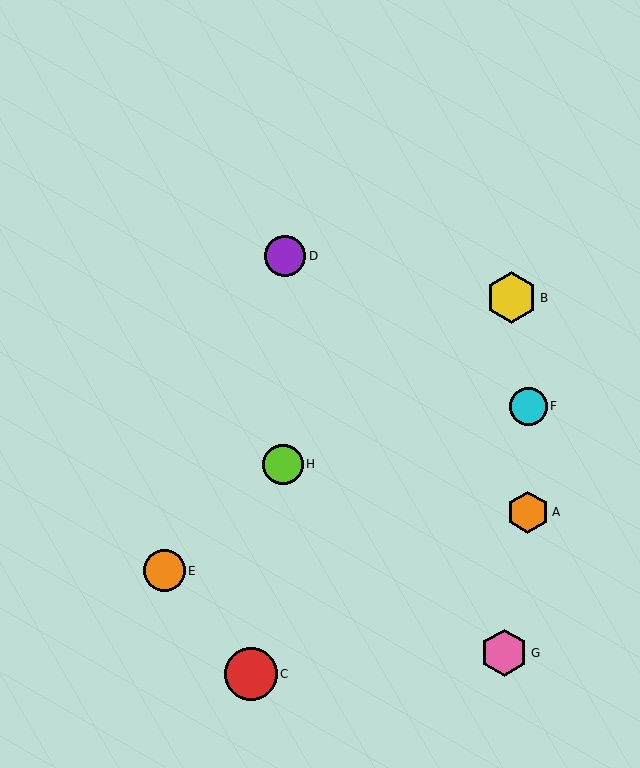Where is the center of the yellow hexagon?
The center of the yellow hexagon is at (511, 298).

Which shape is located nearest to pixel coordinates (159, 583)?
The orange circle (labeled E) at (164, 571) is nearest to that location.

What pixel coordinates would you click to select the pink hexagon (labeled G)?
Click at (504, 653) to select the pink hexagon G.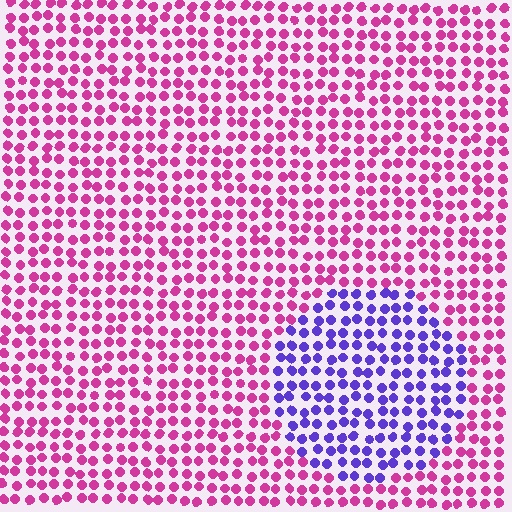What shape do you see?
I see a circle.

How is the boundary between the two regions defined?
The boundary is defined purely by a slight shift in hue (about 66 degrees). Spacing, size, and orientation are identical on both sides.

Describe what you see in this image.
The image is filled with small magenta elements in a uniform arrangement. A circle-shaped region is visible where the elements are tinted to a slightly different hue, forming a subtle color boundary.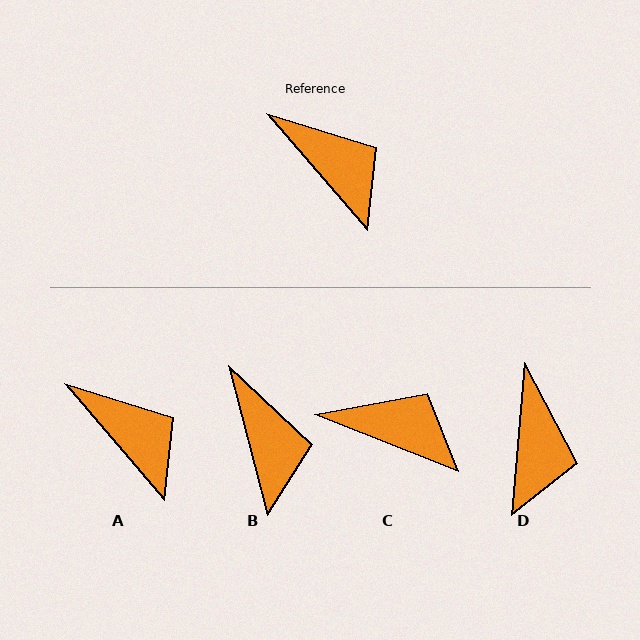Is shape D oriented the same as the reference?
No, it is off by about 45 degrees.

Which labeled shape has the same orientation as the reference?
A.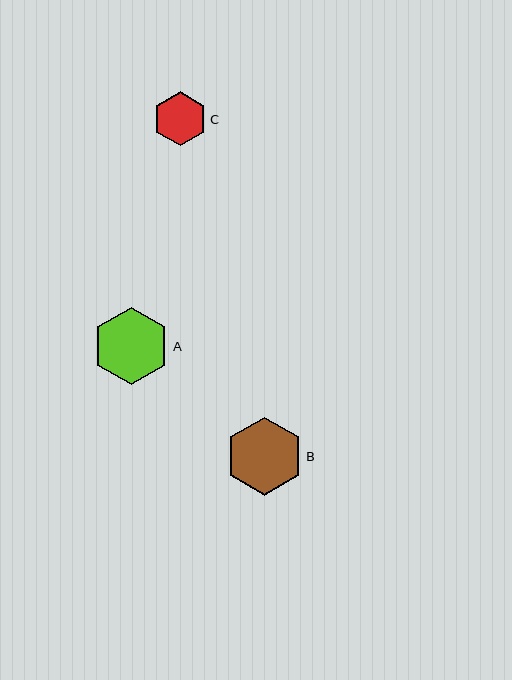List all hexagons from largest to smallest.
From largest to smallest: B, A, C.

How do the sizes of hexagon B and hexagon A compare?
Hexagon B and hexagon A are approximately the same size.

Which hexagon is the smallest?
Hexagon C is the smallest with a size of approximately 54 pixels.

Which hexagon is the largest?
Hexagon B is the largest with a size of approximately 78 pixels.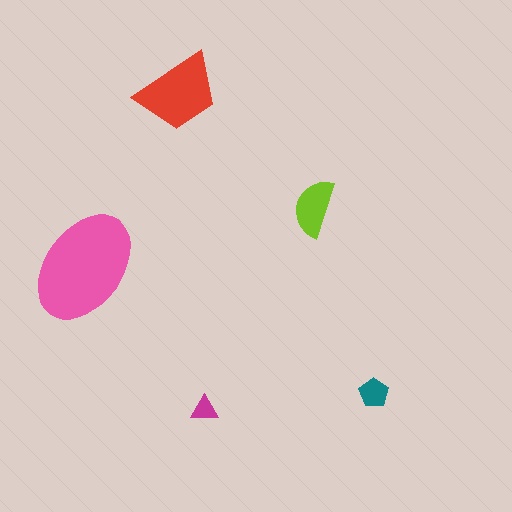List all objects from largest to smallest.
The pink ellipse, the red trapezoid, the lime semicircle, the teal pentagon, the magenta triangle.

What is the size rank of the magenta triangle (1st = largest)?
5th.